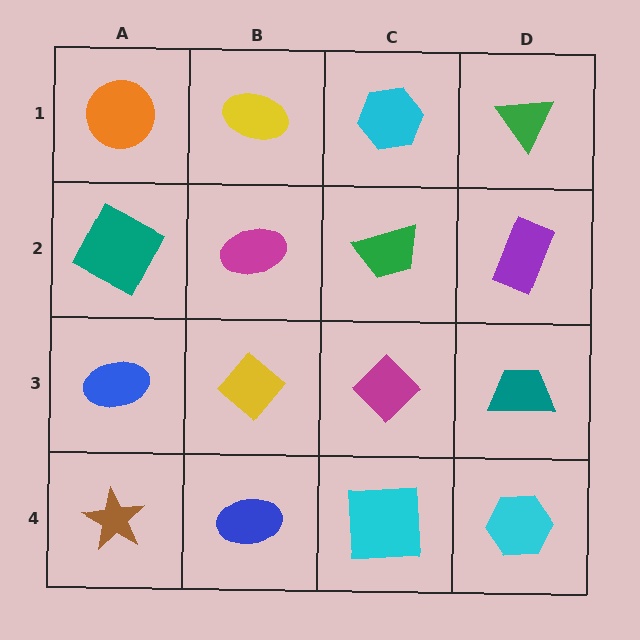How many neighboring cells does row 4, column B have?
3.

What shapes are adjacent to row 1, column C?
A green trapezoid (row 2, column C), a yellow ellipse (row 1, column B), a green triangle (row 1, column D).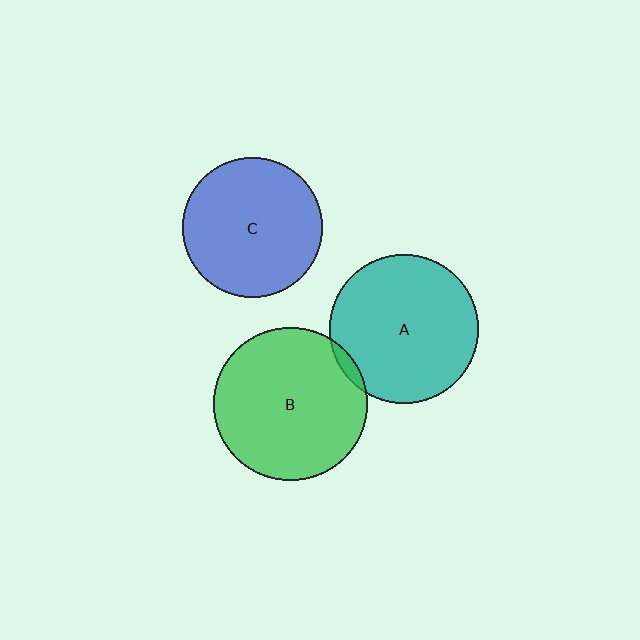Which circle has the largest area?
Circle B (green).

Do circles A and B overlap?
Yes.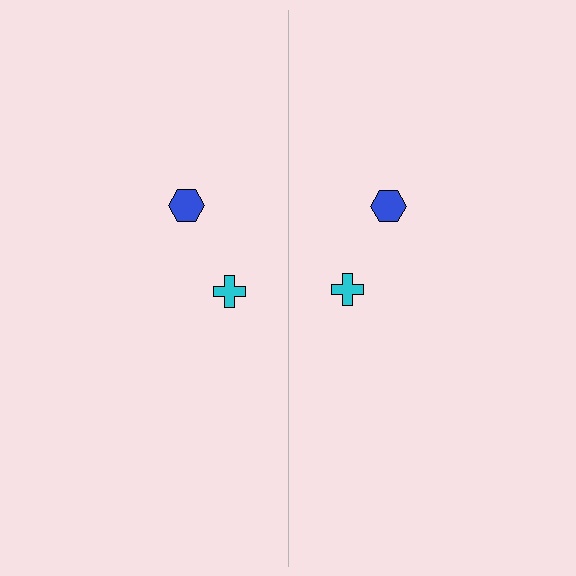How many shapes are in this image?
There are 4 shapes in this image.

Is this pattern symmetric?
Yes, this pattern has bilateral (reflection) symmetry.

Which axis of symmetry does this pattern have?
The pattern has a vertical axis of symmetry running through the center of the image.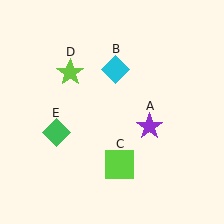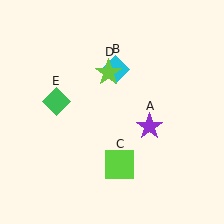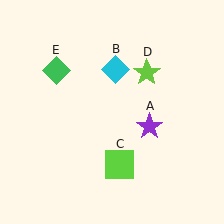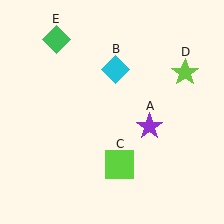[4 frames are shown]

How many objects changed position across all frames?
2 objects changed position: lime star (object D), green diamond (object E).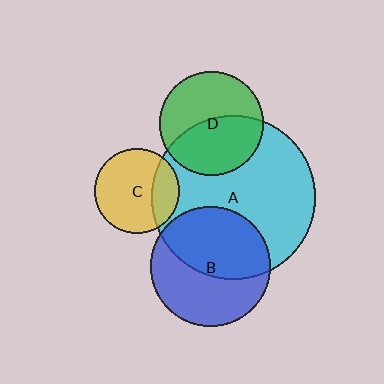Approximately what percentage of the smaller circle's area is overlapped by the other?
Approximately 50%.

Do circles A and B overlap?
Yes.